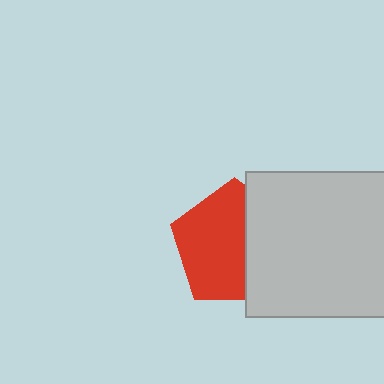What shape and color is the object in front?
The object in front is a light gray square.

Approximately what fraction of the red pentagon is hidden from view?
Roughly 38% of the red pentagon is hidden behind the light gray square.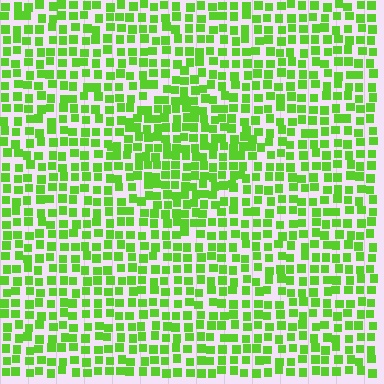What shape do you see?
I see a diamond.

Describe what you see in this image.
The image contains small lime elements arranged at two different densities. A diamond-shaped region is visible where the elements are more densely packed than the surrounding area.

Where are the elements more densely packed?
The elements are more densely packed inside the diamond boundary.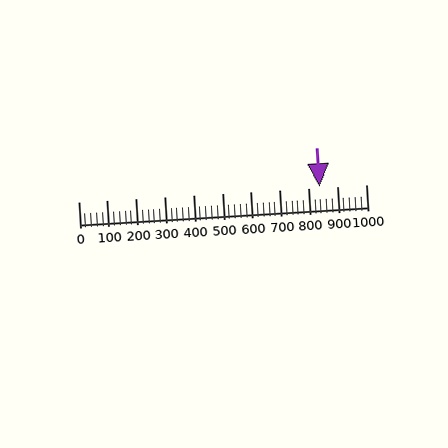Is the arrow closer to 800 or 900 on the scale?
The arrow is closer to 800.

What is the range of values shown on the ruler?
The ruler shows values from 0 to 1000.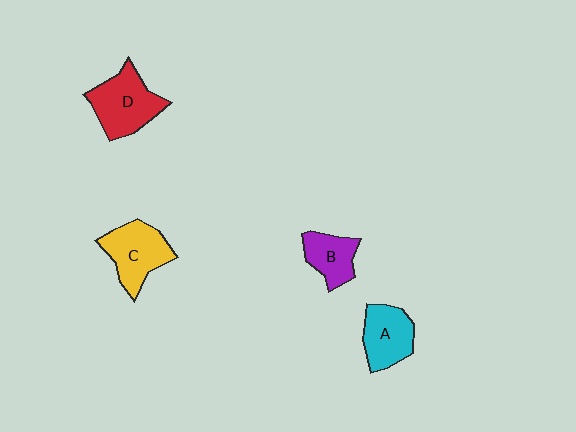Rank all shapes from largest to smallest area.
From largest to smallest: D (red), C (yellow), A (cyan), B (purple).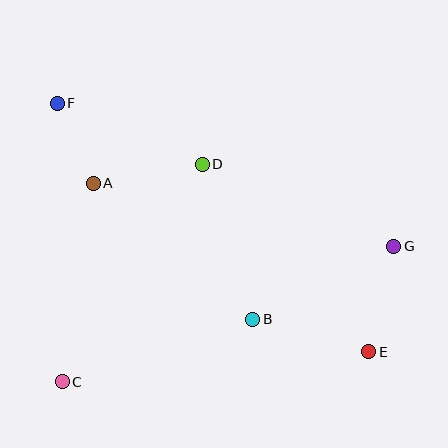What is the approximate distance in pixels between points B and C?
The distance between B and C is approximately 200 pixels.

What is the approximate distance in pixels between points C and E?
The distance between C and E is approximately 308 pixels.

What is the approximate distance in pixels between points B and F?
The distance between B and F is approximately 291 pixels.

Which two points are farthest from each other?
Points E and F are farthest from each other.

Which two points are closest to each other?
Points A and F are closest to each other.